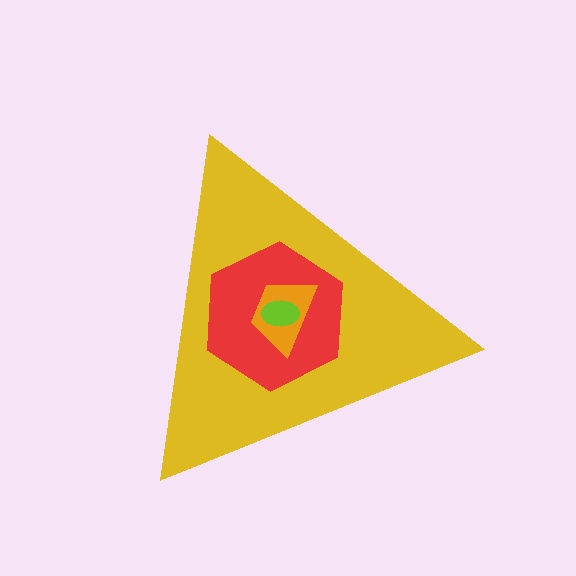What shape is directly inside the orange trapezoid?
The lime ellipse.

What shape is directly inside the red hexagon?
The orange trapezoid.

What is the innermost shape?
The lime ellipse.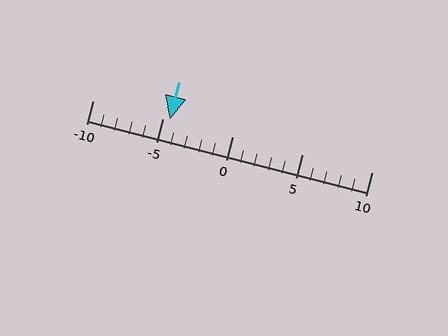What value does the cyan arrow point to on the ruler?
The cyan arrow points to approximately -4.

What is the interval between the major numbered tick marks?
The major tick marks are spaced 5 units apart.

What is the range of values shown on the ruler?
The ruler shows values from -10 to 10.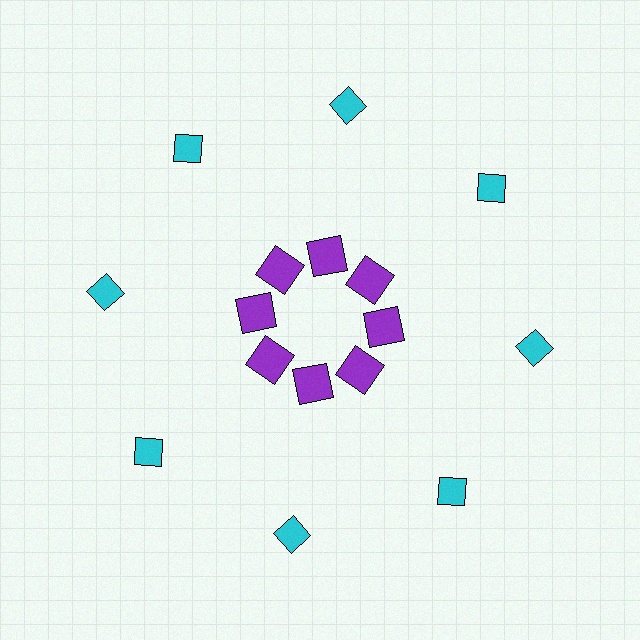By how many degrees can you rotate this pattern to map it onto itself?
The pattern maps onto itself every 45 degrees of rotation.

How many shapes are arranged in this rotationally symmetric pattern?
There are 16 shapes, arranged in 8 groups of 2.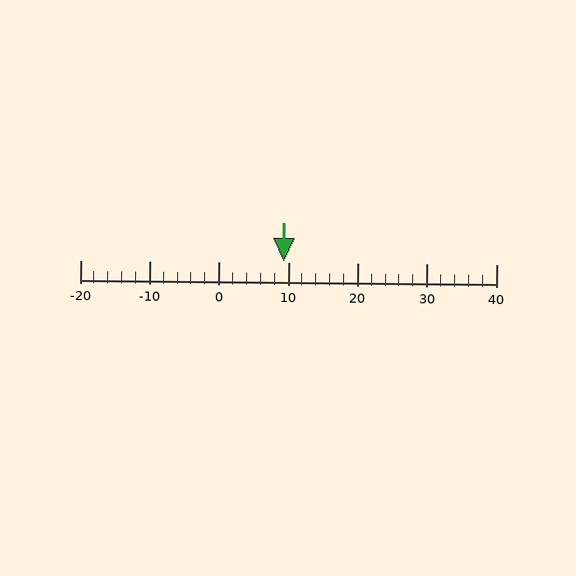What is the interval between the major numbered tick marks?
The major tick marks are spaced 10 units apart.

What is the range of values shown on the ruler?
The ruler shows values from -20 to 40.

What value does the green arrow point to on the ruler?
The green arrow points to approximately 9.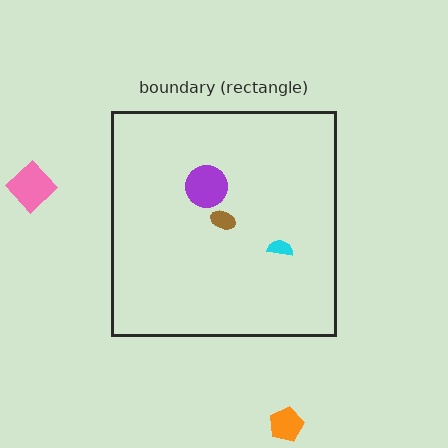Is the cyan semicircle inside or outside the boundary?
Inside.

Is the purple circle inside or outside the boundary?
Inside.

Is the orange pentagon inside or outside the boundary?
Outside.